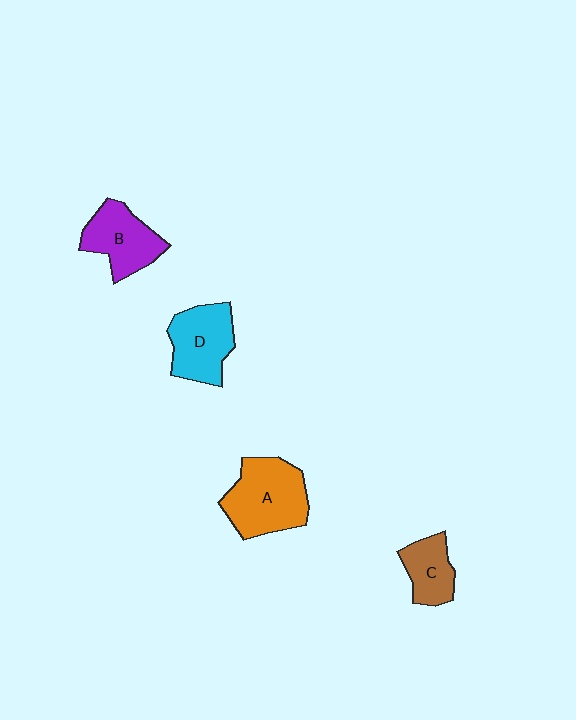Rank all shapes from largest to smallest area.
From largest to smallest: A (orange), D (cyan), B (purple), C (brown).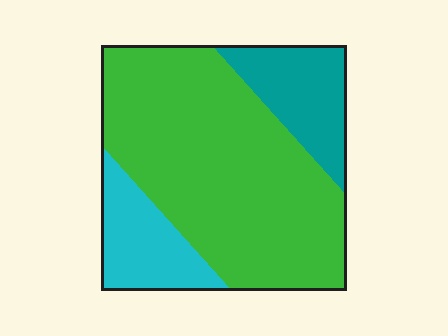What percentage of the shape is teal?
Teal covers 17% of the shape.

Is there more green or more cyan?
Green.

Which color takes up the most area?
Green, at roughly 65%.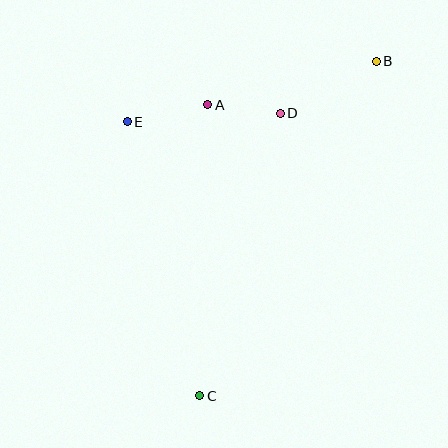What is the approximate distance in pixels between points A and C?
The distance between A and C is approximately 291 pixels.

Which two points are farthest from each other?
Points B and C are farthest from each other.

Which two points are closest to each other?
Points A and D are closest to each other.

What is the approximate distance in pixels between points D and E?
The distance between D and E is approximately 153 pixels.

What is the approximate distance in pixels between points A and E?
The distance between A and E is approximately 82 pixels.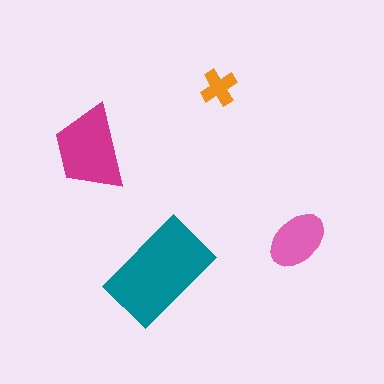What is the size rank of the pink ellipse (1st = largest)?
3rd.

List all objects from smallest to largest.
The orange cross, the pink ellipse, the magenta trapezoid, the teal rectangle.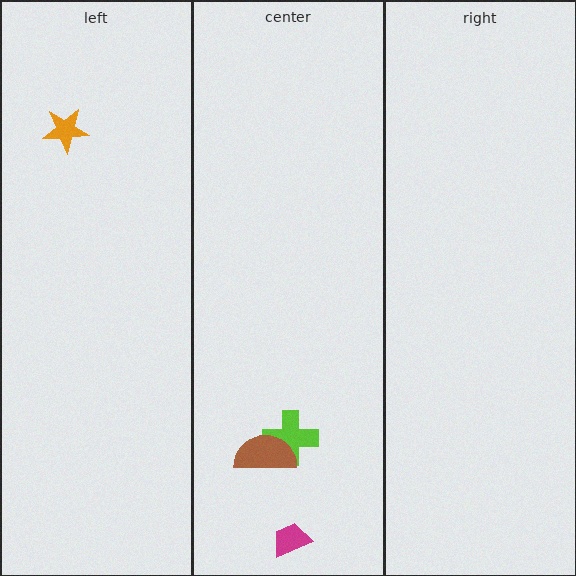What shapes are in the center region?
The lime cross, the magenta trapezoid, the brown semicircle.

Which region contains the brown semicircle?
The center region.